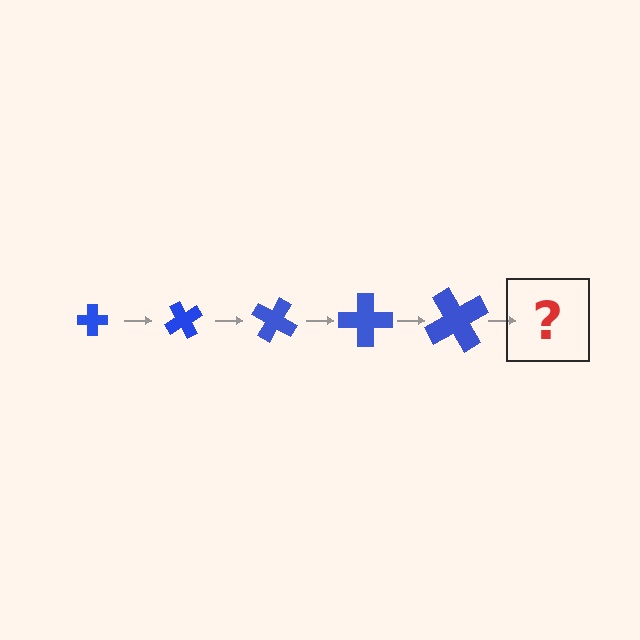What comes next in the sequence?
The next element should be a cross, larger than the previous one and rotated 300 degrees from the start.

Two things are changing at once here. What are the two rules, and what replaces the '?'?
The two rules are that the cross grows larger each step and it rotates 60 degrees each step. The '?' should be a cross, larger than the previous one and rotated 300 degrees from the start.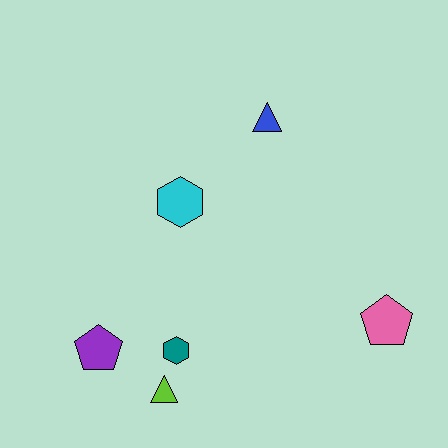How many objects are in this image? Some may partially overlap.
There are 6 objects.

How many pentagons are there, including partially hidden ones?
There are 2 pentagons.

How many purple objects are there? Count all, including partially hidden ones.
There is 1 purple object.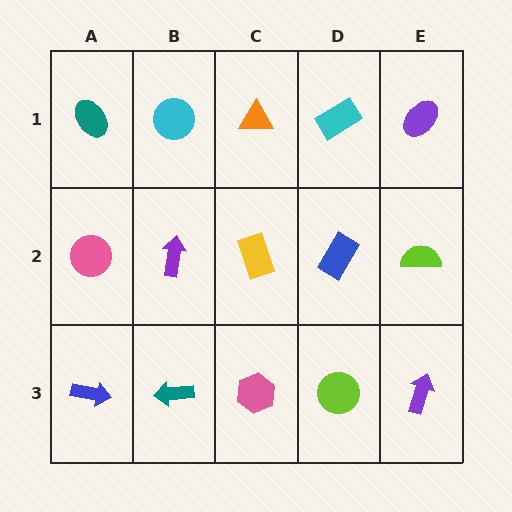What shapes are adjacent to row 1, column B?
A purple arrow (row 2, column B), a teal ellipse (row 1, column A), an orange triangle (row 1, column C).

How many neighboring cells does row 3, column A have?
2.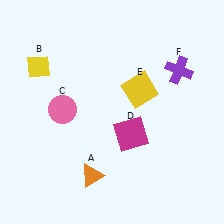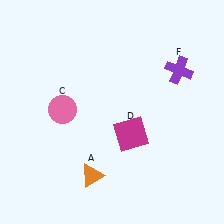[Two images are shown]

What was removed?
The yellow square (E), the yellow diamond (B) were removed in Image 2.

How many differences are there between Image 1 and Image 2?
There are 2 differences between the two images.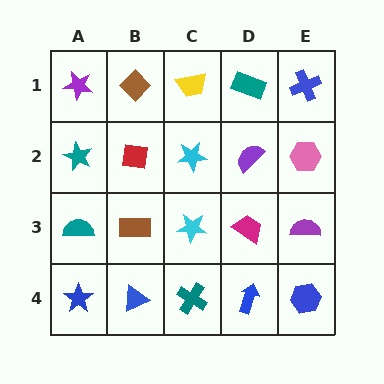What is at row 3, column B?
A brown rectangle.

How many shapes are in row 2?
5 shapes.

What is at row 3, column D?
A magenta trapezoid.